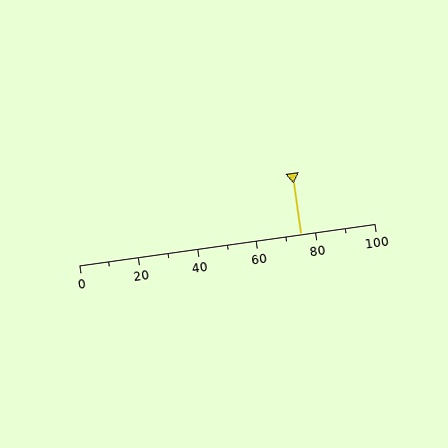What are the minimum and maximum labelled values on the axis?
The axis runs from 0 to 100.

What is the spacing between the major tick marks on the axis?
The major ticks are spaced 20 apart.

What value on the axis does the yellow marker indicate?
The marker indicates approximately 75.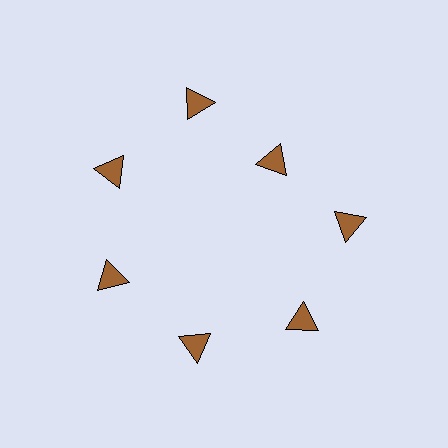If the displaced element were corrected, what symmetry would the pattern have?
It would have 7-fold rotational symmetry — the pattern would map onto itself every 51 degrees.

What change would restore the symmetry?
The symmetry would be restored by moving it outward, back onto the ring so that all 7 triangles sit at equal angles and equal distance from the center.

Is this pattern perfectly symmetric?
No. The 7 brown triangles are arranged in a ring, but one element near the 1 o'clock position is pulled inward toward the center, breaking the 7-fold rotational symmetry.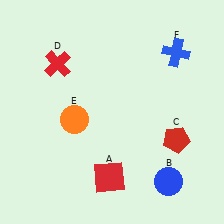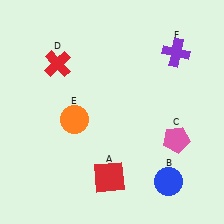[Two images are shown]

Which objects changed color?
C changed from red to pink. F changed from blue to purple.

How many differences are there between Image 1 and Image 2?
There are 2 differences between the two images.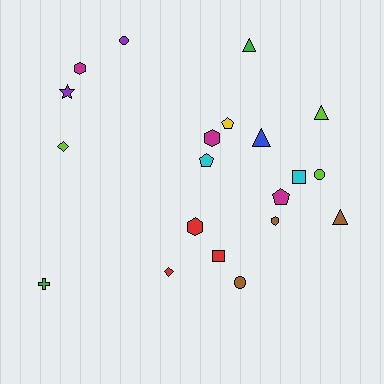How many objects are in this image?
There are 20 objects.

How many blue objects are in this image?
There is 1 blue object.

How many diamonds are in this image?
There are 2 diamonds.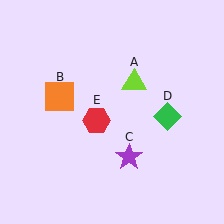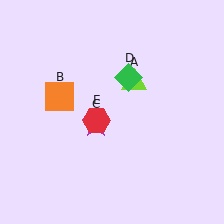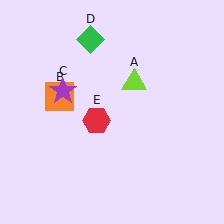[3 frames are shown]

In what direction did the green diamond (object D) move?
The green diamond (object D) moved up and to the left.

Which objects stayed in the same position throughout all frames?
Lime triangle (object A) and orange square (object B) and red hexagon (object E) remained stationary.